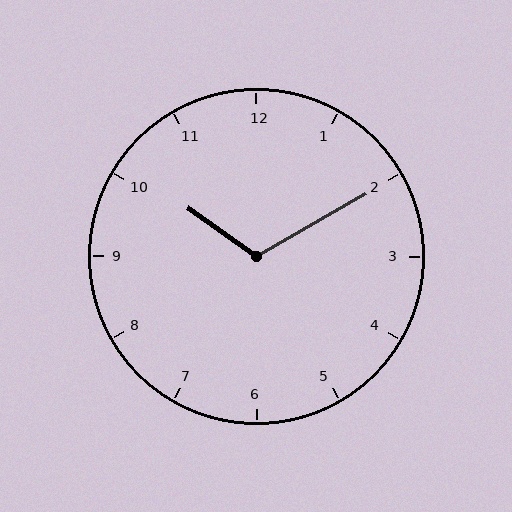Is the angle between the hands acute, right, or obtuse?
It is obtuse.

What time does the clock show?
10:10.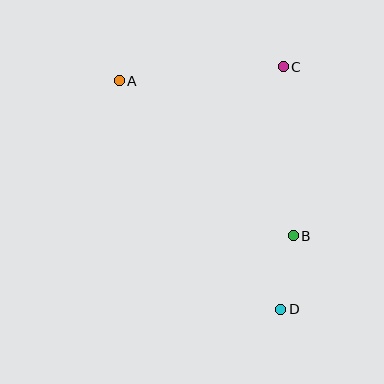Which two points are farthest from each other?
Points A and D are farthest from each other.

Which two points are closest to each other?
Points B and D are closest to each other.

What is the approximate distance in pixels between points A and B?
The distance between A and B is approximately 233 pixels.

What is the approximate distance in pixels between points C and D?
The distance between C and D is approximately 242 pixels.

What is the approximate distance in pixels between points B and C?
The distance between B and C is approximately 169 pixels.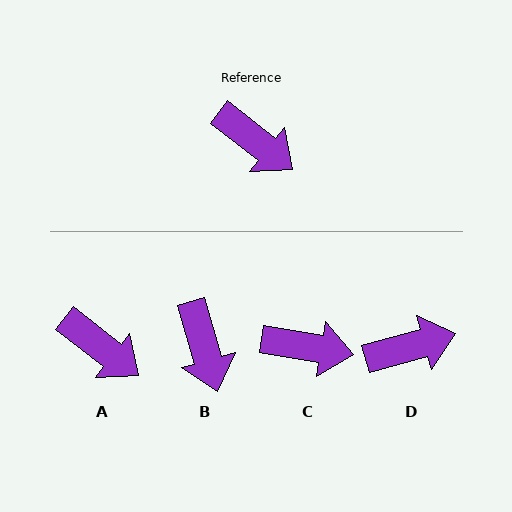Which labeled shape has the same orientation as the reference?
A.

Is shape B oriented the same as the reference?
No, it is off by about 36 degrees.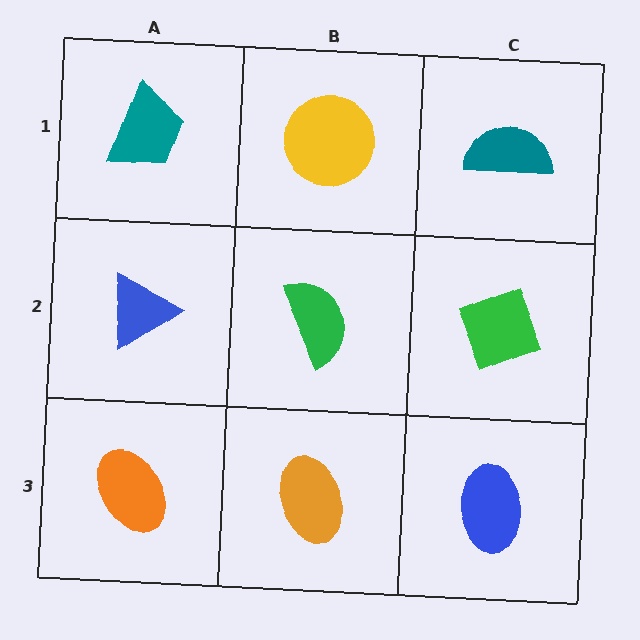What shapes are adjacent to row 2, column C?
A teal semicircle (row 1, column C), a blue ellipse (row 3, column C), a green semicircle (row 2, column B).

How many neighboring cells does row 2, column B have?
4.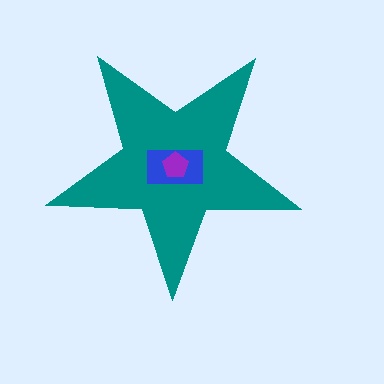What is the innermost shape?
The purple pentagon.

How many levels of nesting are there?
3.